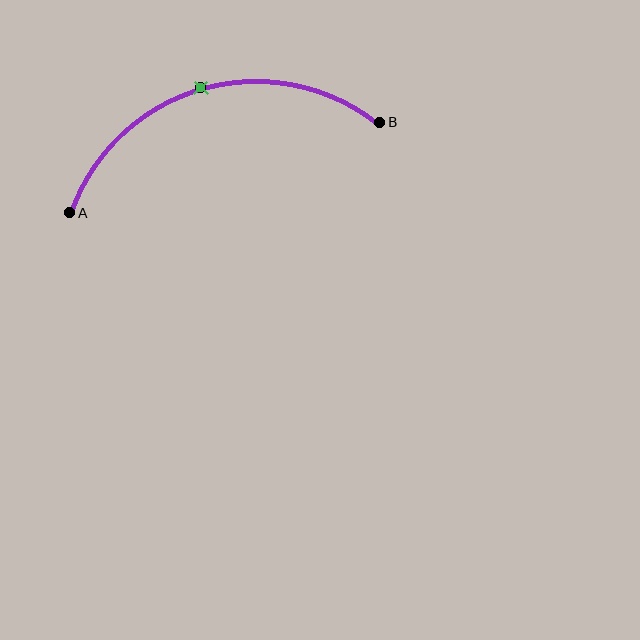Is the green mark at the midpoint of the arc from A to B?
Yes. The green mark lies on the arc at equal arc-length from both A and B — it is the arc midpoint.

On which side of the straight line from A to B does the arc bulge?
The arc bulges above the straight line connecting A and B.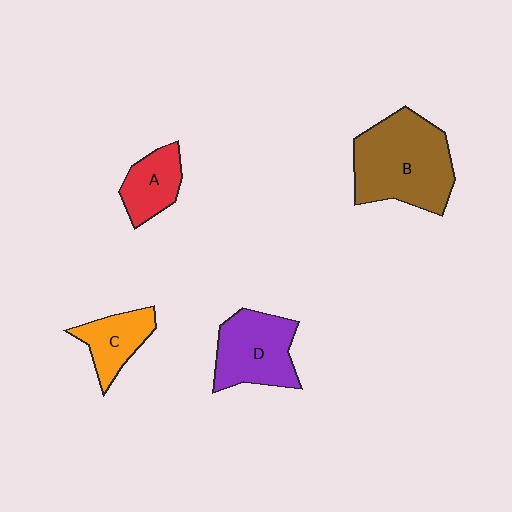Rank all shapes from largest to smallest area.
From largest to smallest: B (brown), D (purple), C (orange), A (red).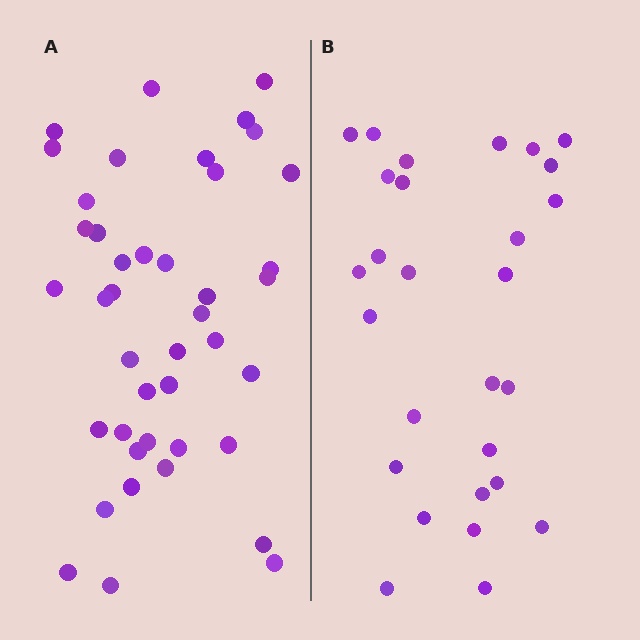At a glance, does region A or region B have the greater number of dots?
Region A (the left region) has more dots.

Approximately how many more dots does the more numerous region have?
Region A has approximately 15 more dots than region B.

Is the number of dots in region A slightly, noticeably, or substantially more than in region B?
Region A has substantially more. The ratio is roughly 1.5 to 1.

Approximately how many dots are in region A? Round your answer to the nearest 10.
About 40 dots. (The exact count is 42, which rounds to 40.)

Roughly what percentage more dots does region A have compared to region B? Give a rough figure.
About 50% more.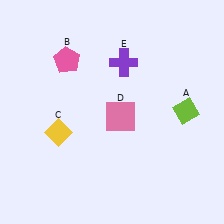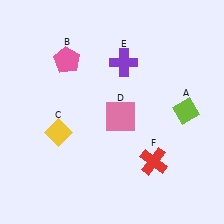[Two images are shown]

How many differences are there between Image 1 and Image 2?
There is 1 difference between the two images.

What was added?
A red cross (F) was added in Image 2.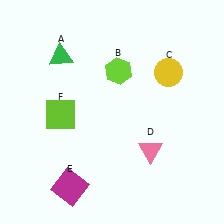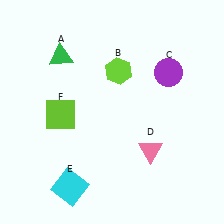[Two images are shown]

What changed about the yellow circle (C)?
In Image 1, C is yellow. In Image 2, it changed to purple.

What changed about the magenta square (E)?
In Image 1, E is magenta. In Image 2, it changed to cyan.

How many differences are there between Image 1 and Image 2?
There are 2 differences between the two images.